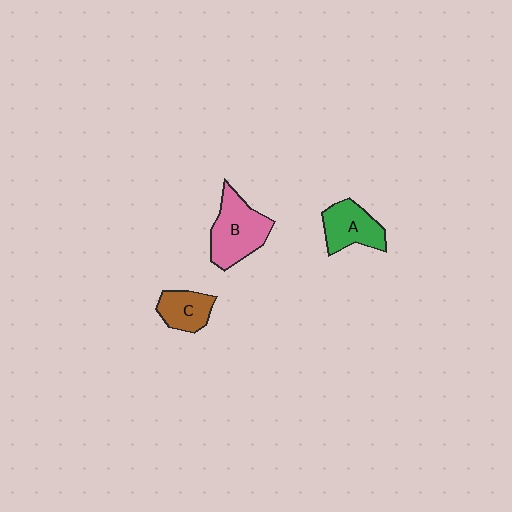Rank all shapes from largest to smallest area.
From largest to smallest: B (pink), A (green), C (brown).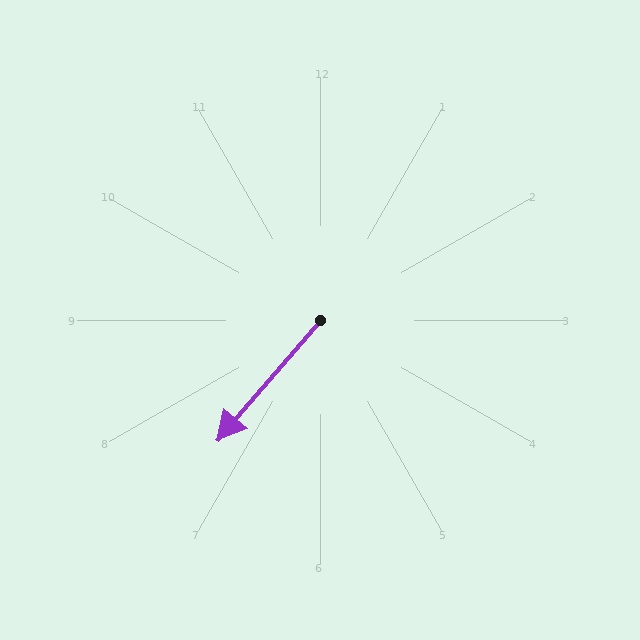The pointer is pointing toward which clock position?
Roughly 7 o'clock.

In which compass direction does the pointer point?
Southwest.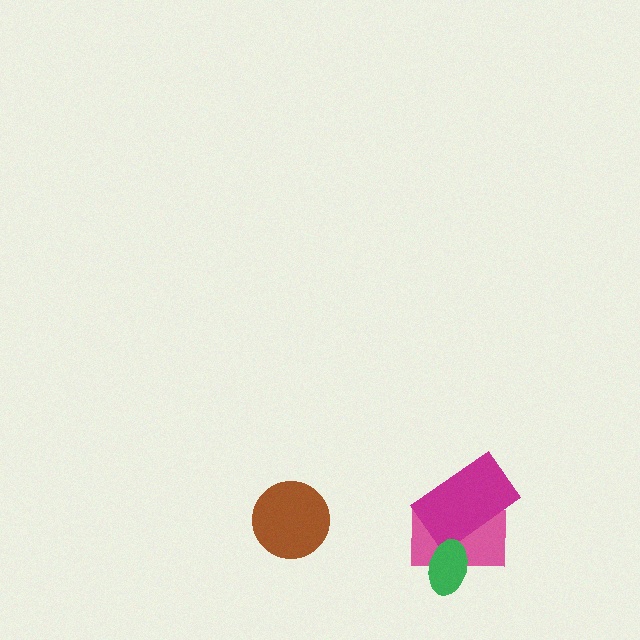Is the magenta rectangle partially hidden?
Yes, it is partially covered by another shape.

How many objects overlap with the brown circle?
0 objects overlap with the brown circle.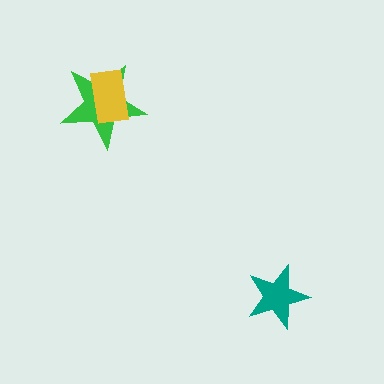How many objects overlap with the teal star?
0 objects overlap with the teal star.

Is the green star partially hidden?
Yes, it is partially covered by another shape.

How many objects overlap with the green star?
1 object overlaps with the green star.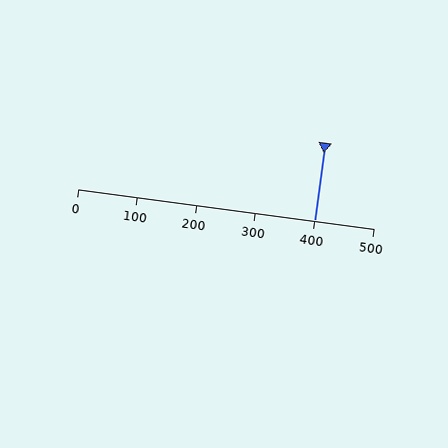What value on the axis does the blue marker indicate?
The marker indicates approximately 400.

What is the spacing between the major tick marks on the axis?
The major ticks are spaced 100 apart.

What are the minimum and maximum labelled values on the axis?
The axis runs from 0 to 500.